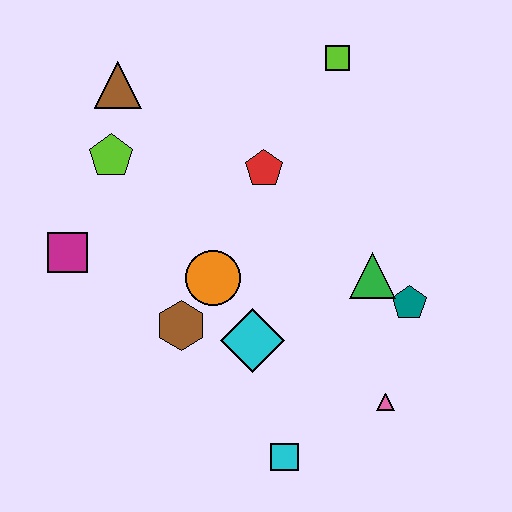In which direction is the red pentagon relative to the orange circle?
The red pentagon is above the orange circle.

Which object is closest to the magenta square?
The lime pentagon is closest to the magenta square.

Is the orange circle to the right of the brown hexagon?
Yes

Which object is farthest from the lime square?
The cyan square is farthest from the lime square.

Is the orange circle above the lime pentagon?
No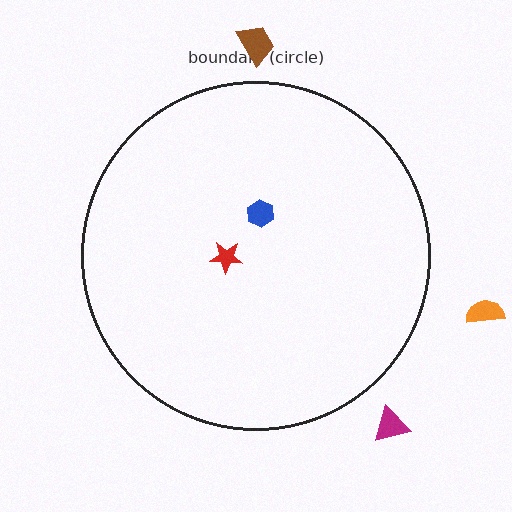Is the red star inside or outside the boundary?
Inside.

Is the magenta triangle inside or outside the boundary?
Outside.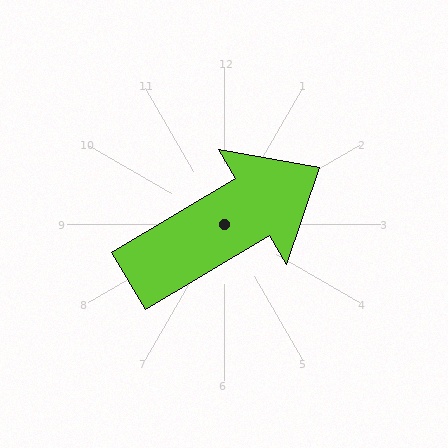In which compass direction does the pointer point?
Northeast.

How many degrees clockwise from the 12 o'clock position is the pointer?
Approximately 59 degrees.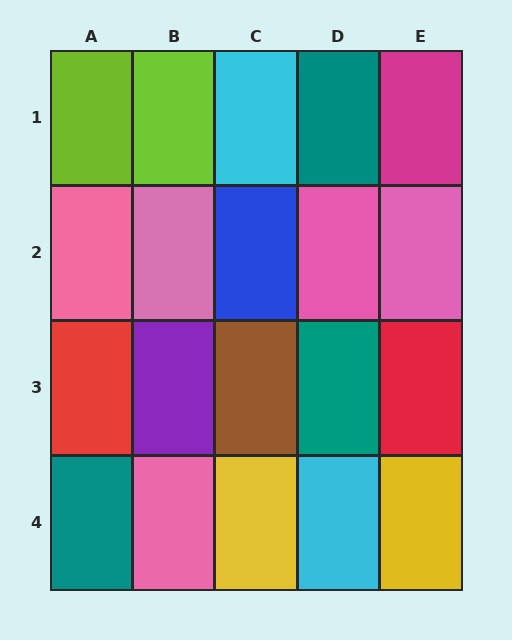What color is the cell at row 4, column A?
Teal.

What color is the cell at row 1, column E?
Magenta.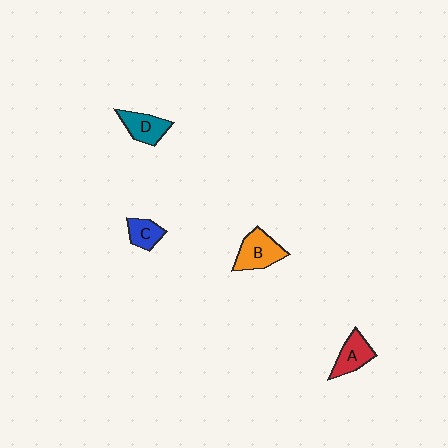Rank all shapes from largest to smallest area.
From largest to smallest: B (orange), A (red), D (teal), C (blue).